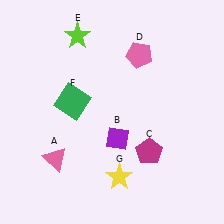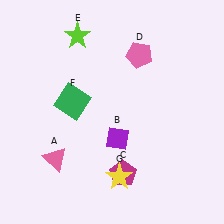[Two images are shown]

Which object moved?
The magenta pentagon (C) moved left.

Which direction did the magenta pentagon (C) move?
The magenta pentagon (C) moved left.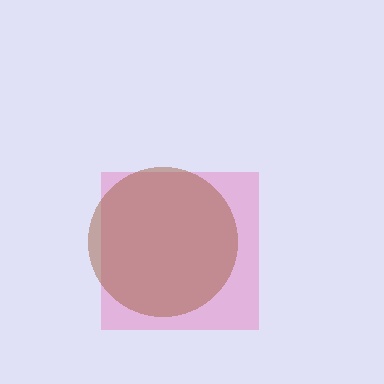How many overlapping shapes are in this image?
There are 2 overlapping shapes in the image.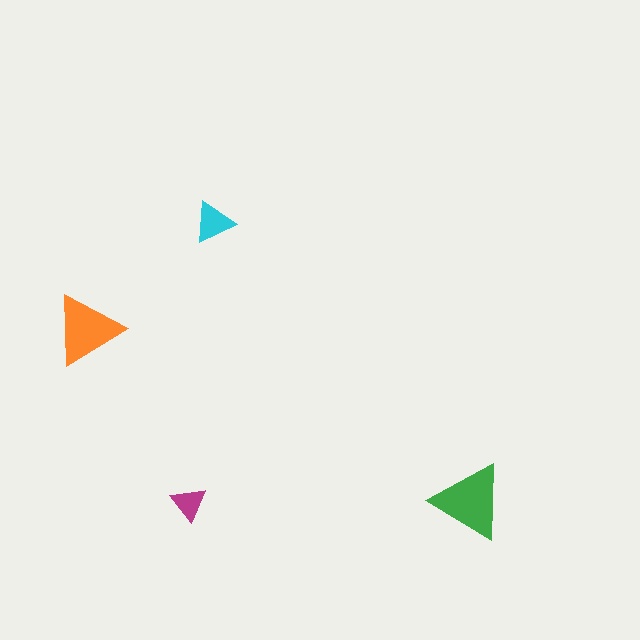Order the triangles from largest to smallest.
the green one, the orange one, the cyan one, the magenta one.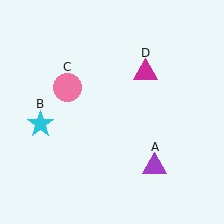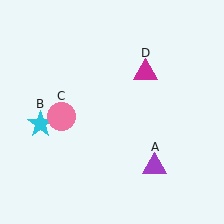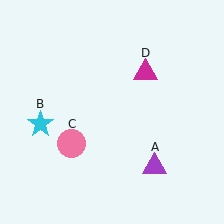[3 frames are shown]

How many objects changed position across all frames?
1 object changed position: pink circle (object C).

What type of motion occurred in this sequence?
The pink circle (object C) rotated counterclockwise around the center of the scene.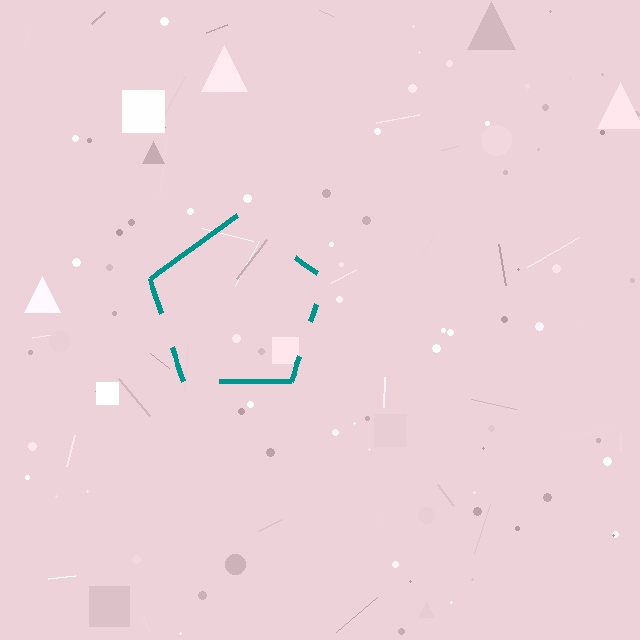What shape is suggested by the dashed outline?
The dashed outline suggests a pentagon.